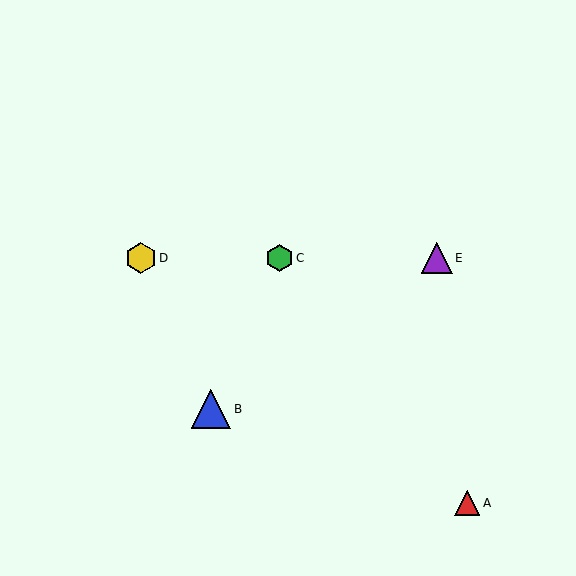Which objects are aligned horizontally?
Objects C, D, E are aligned horizontally.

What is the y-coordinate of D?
Object D is at y≈258.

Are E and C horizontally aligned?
Yes, both are at y≈258.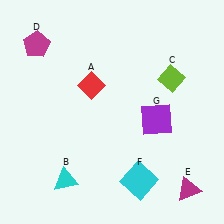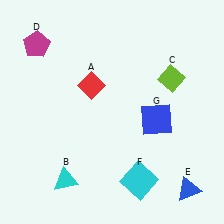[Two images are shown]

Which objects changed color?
E changed from magenta to blue. G changed from purple to blue.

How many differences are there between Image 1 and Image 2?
There are 2 differences between the two images.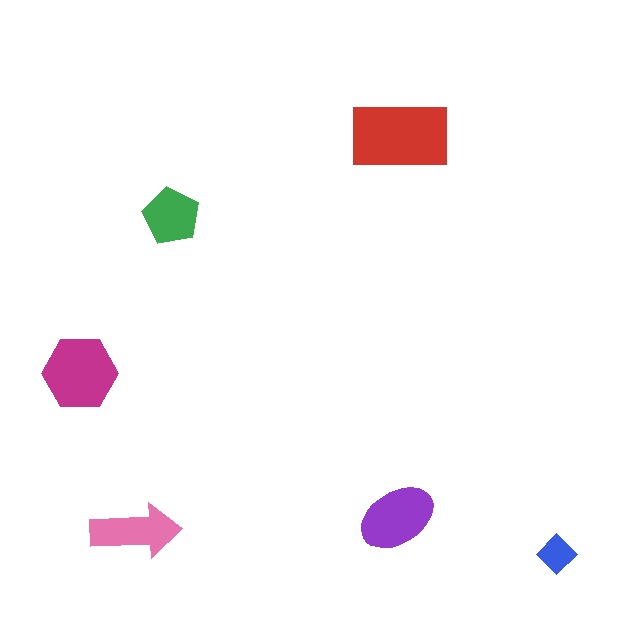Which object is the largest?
The red rectangle.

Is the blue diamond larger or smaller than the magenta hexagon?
Smaller.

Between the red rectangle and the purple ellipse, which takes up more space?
The red rectangle.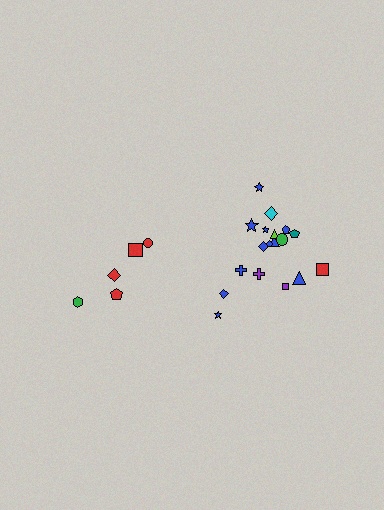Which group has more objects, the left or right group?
The right group.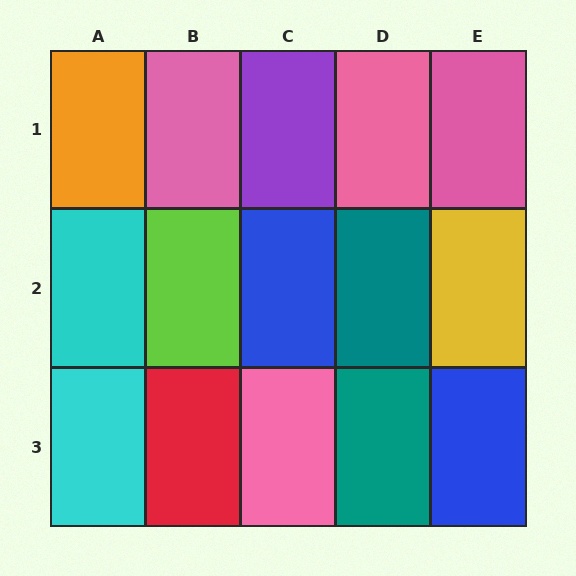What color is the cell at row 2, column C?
Blue.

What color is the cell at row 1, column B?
Pink.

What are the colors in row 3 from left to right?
Cyan, red, pink, teal, blue.